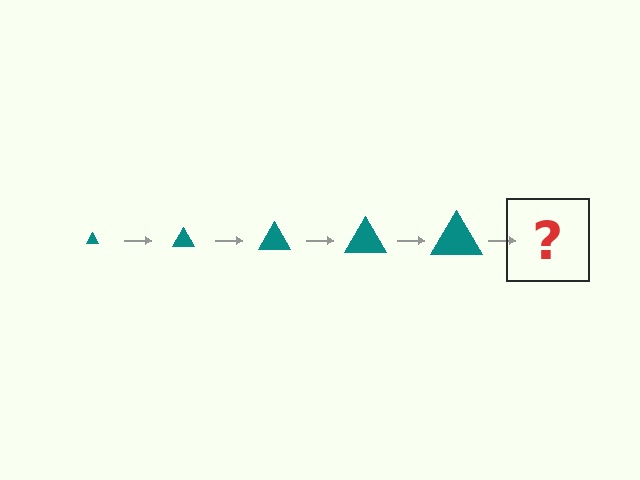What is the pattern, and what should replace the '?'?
The pattern is that the triangle gets progressively larger each step. The '?' should be a teal triangle, larger than the previous one.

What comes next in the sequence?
The next element should be a teal triangle, larger than the previous one.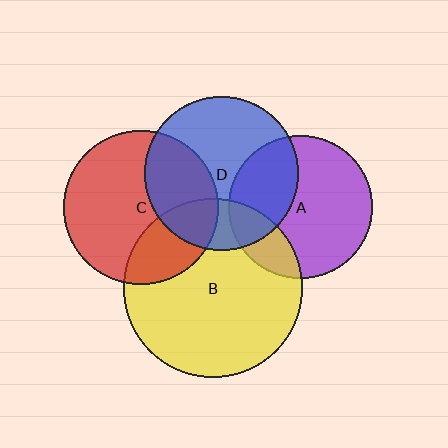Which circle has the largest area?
Circle B (yellow).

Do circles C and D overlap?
Yes.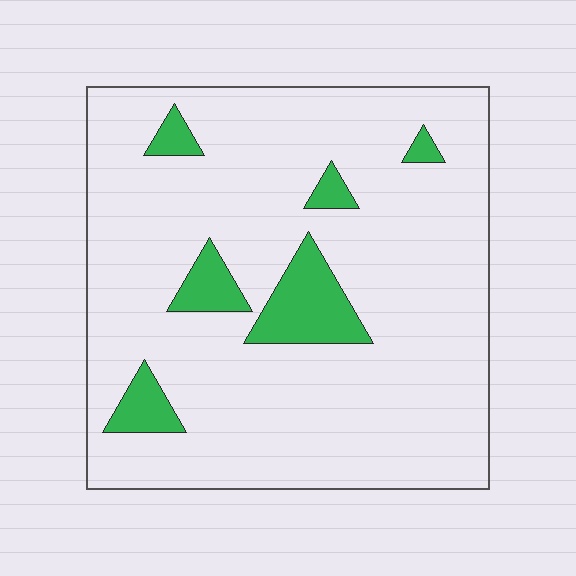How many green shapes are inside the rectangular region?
6.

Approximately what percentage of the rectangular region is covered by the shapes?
Approximately 10%.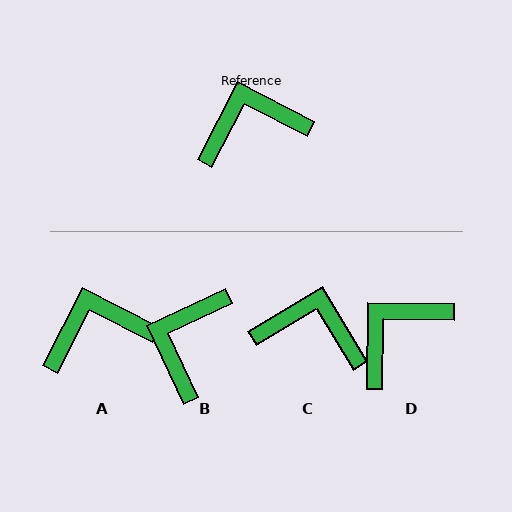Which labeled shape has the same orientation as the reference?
A.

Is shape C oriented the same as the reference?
No, it is off by about 32 degrees.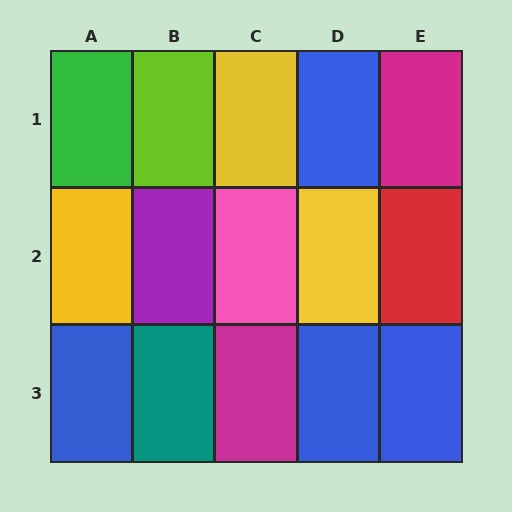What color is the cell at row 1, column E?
Magenta.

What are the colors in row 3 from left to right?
Blue, teal, magenta, blue, blue.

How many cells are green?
1 cell is green.